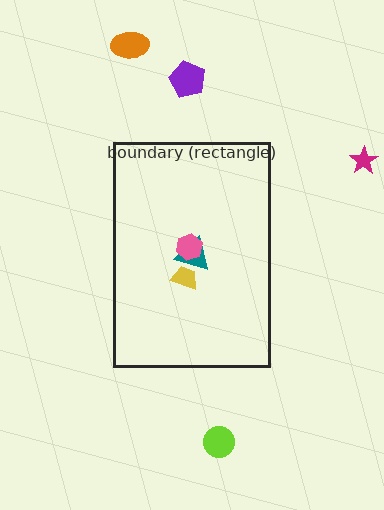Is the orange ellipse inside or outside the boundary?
Outside.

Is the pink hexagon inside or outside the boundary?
Inside.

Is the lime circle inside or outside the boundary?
Outside.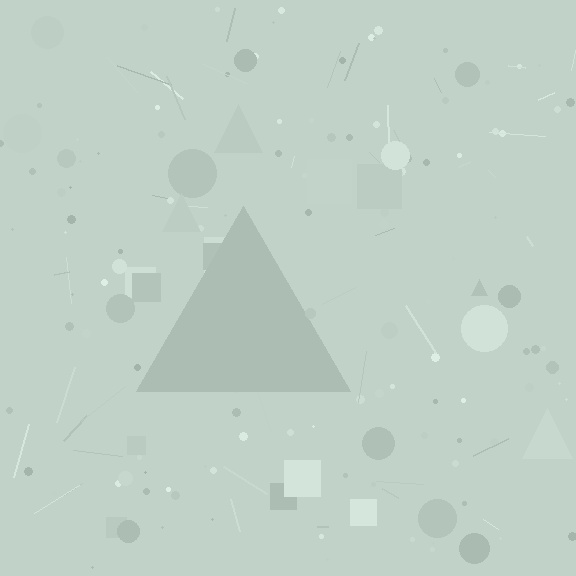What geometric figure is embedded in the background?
A triangle is embedded in the background.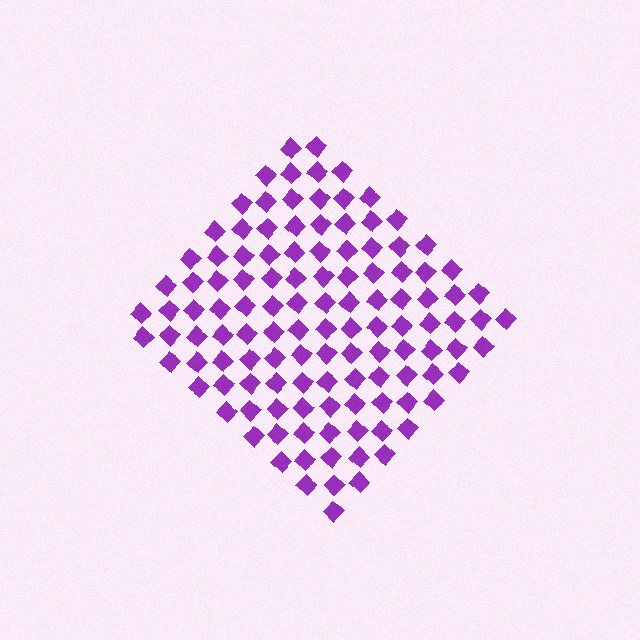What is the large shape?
The large shape is a diamond.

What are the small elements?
The small elements are diamonds.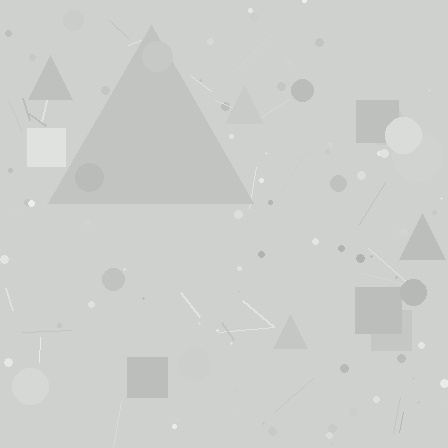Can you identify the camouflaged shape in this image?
The camouflaged shape is a triangle.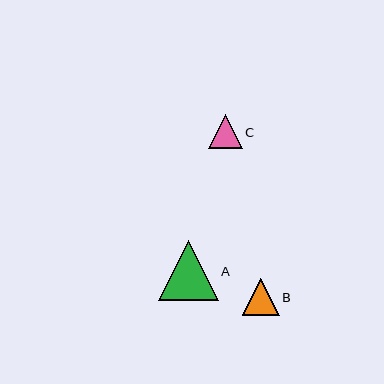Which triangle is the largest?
Triangle A is the largest with a size of approximately 60 pixels.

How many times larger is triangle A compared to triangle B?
Triangle A is approximately 1.6 times the size of triangle B.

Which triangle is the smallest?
Triangle C is the smallest with a size of approximately 34 pixels.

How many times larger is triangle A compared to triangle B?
Triangle A is approximately 1.6 times the size of triangle B.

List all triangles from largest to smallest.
From largest to smallest: A, B, C.